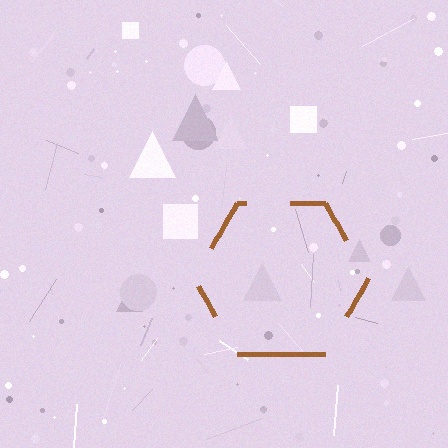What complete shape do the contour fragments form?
The contour fragments form a hexagon.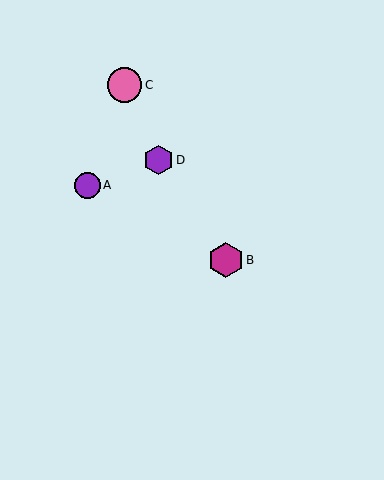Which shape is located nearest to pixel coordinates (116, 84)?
The pink circle (labeled C) at (125, 85) is nearest to that location.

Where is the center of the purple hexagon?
The center of the purple hexagon is at (158, 160).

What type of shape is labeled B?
Shape B is a magenta hexagon.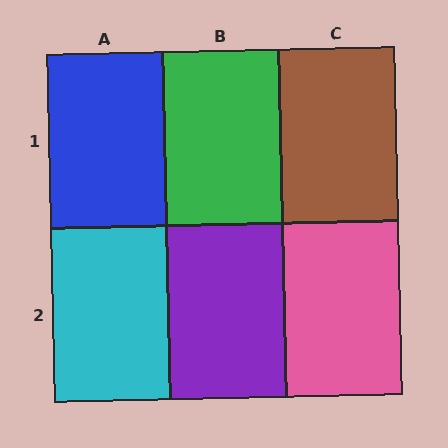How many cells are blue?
1 cell is blue.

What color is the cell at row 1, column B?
Green.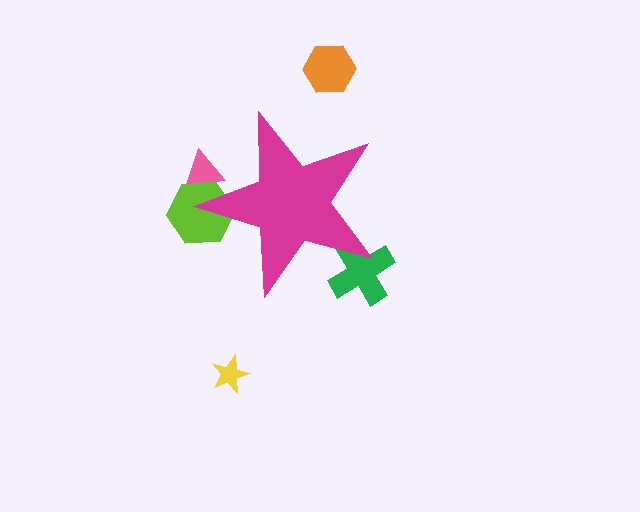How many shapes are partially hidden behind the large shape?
3 shapes are partially hidden.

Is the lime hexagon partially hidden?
Yes, the lime hexagon is partially hidden behind the magenta star.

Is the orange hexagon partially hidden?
No, the orange hexagon is fully visible.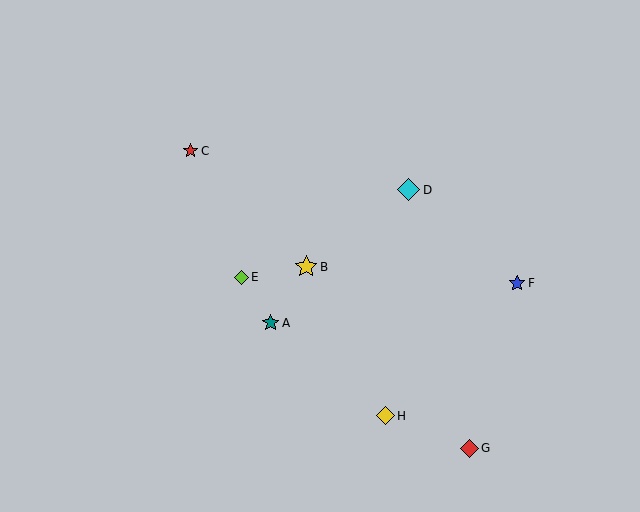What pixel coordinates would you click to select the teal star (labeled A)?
Click at (271, 323) to select the teal star A.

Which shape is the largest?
The yellow star (labeled B) is the largest.